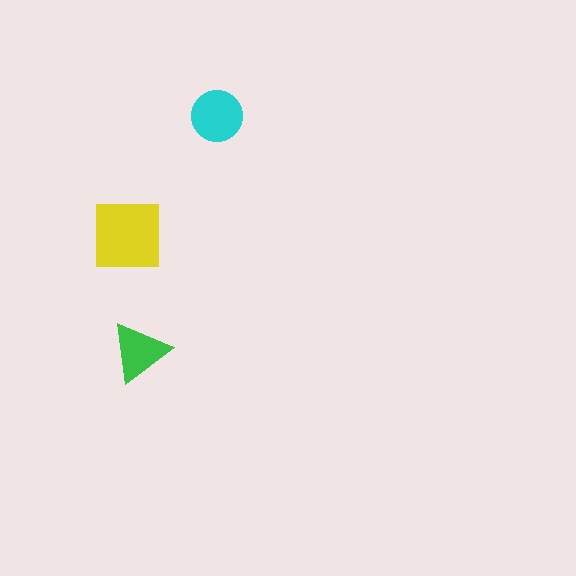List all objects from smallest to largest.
The green triangle, the cyan circle, the yellow square.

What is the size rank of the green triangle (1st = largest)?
3rd.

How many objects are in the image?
There are 3 objects in the image.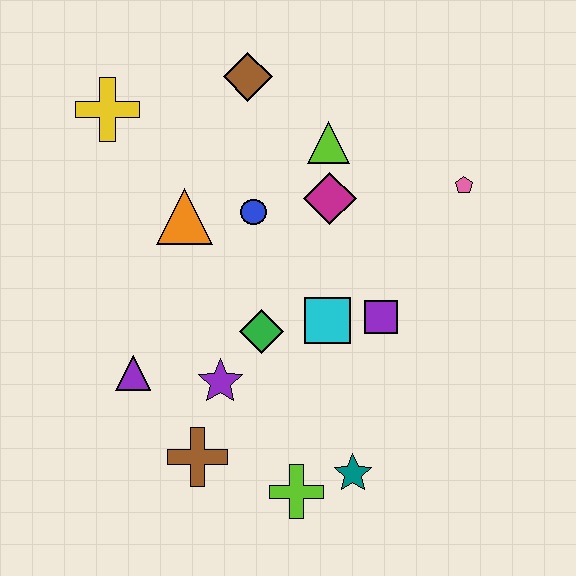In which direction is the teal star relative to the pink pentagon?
The teal star is below the pink pentagon.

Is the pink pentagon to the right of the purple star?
Yes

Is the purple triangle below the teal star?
No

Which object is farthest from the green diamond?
The yellow cross is farthest from the green diamond.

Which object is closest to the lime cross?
The teal star is closest to the lime cross.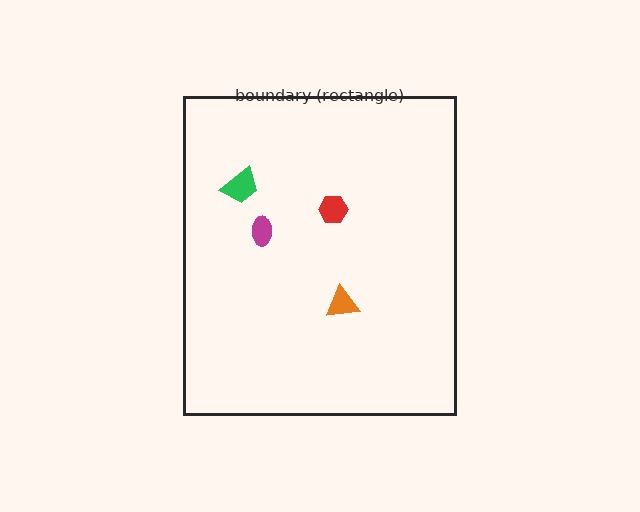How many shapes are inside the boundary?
4 inside, 0 outside.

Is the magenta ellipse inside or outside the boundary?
Inside.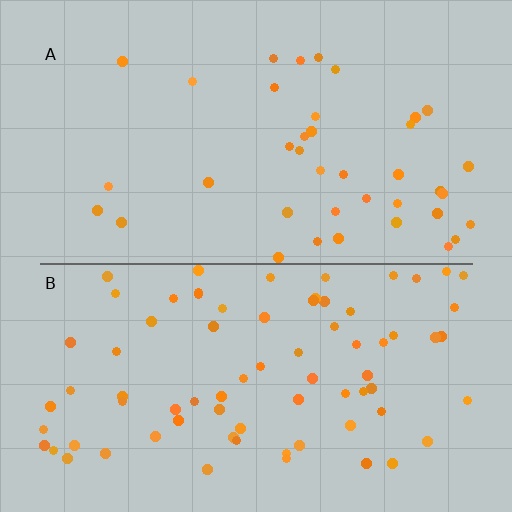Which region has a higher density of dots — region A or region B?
B (the bottom).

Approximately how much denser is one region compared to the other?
Approximately 2.0× — region B over region A.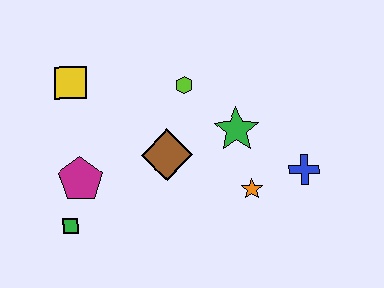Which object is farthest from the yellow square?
The blue cross is farthest from the yellow square.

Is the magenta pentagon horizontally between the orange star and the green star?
No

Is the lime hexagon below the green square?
No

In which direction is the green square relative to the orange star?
The green square is to the left of the orange star.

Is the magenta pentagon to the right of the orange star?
No